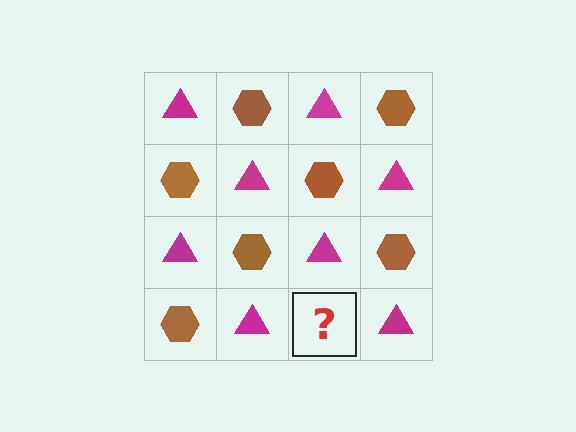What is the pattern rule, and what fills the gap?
The rule is that it alternates magenta triangle and brown hexagon in a checkerboard pattern. The gap should be filled with a brown hexagon.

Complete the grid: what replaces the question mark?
The question mark should be replaced with a brown hexagon.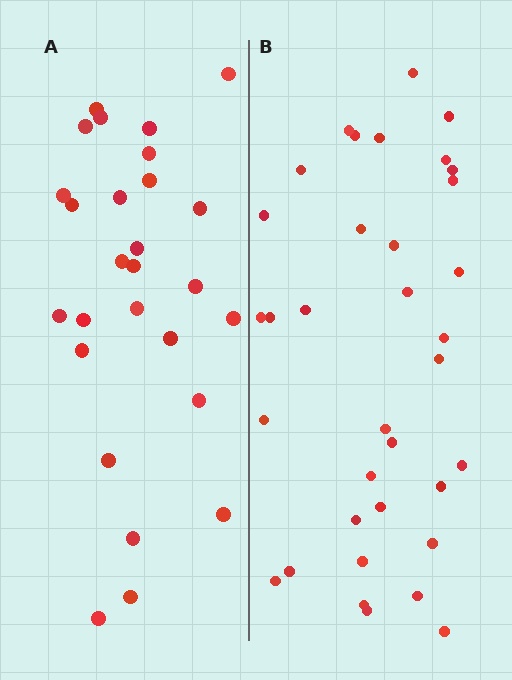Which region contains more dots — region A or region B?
Region B (the right region) has more dots.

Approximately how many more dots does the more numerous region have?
Region B has roughly 8 or so more dots than region A.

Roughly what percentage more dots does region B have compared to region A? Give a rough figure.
About 30% more.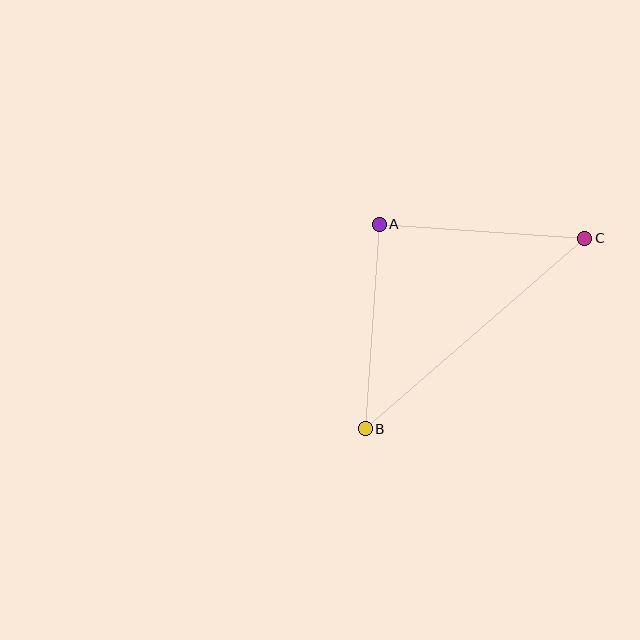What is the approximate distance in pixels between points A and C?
The distance between A and C is approximately 206 pixels.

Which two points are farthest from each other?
Points B and C are farthest from each other.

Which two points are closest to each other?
Points A and B are closest to each other.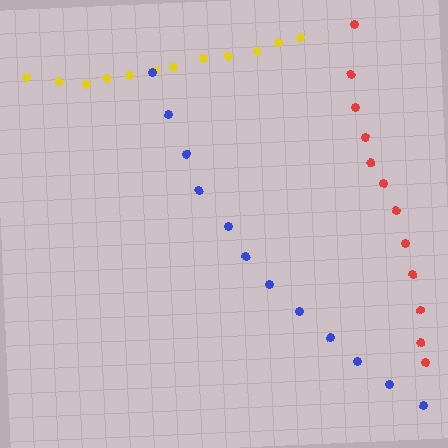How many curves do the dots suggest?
There are 3 distinct paths.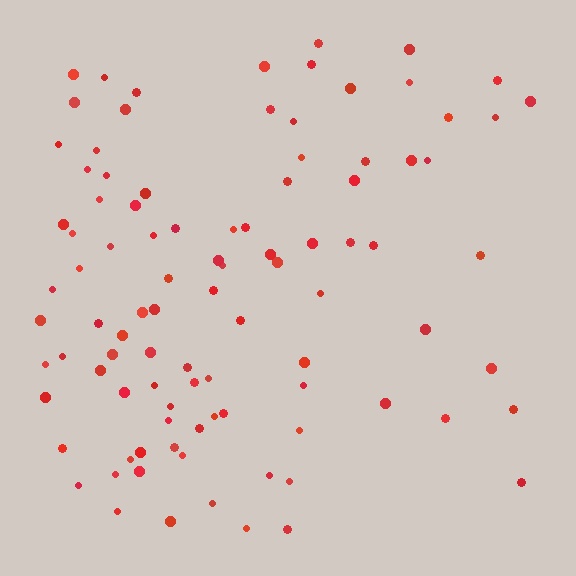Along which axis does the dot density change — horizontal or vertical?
Horizontal.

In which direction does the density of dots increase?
From right to left, with the left side densest.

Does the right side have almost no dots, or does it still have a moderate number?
Still a moderate number, just noticeably fewer than the left.